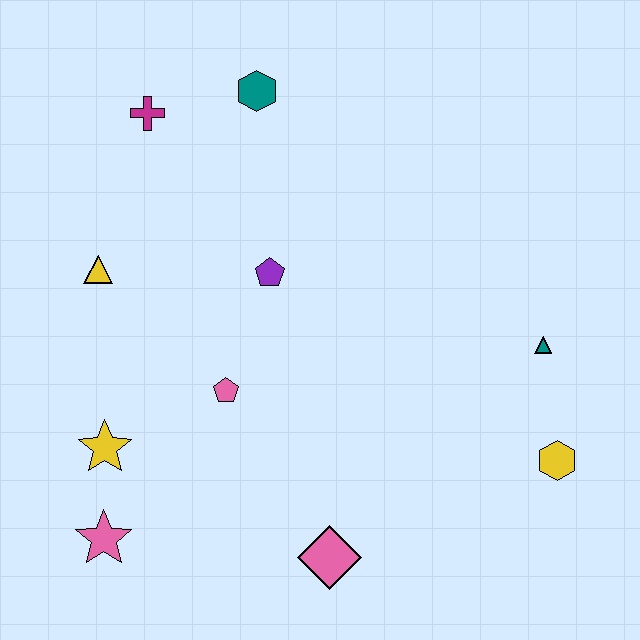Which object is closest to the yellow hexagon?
The teal triangle is closest to the yellow hexagon.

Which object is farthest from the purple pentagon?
The yellow hexagon is farthest from the purple pentagon.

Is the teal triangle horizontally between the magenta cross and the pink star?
No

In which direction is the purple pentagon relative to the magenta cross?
The purple pentagon is below the magenta cross.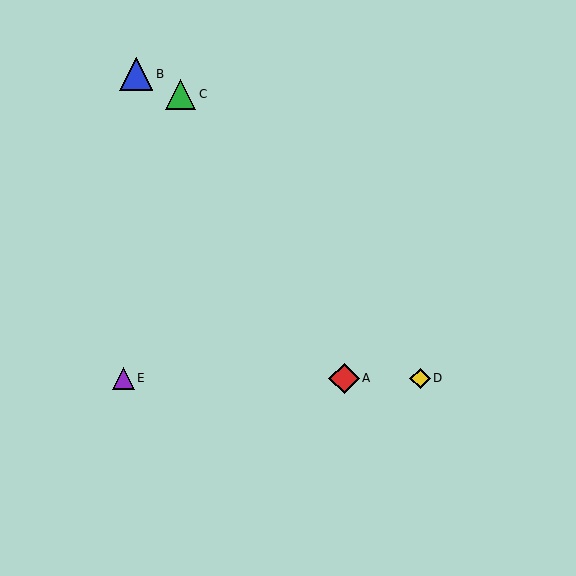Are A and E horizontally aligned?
Yes, both are at y≈378.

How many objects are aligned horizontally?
3 objects (A, D, E) are aligned horizontally.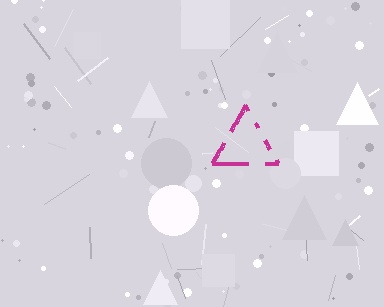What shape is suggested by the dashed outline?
The dashed outline suggests a triangle.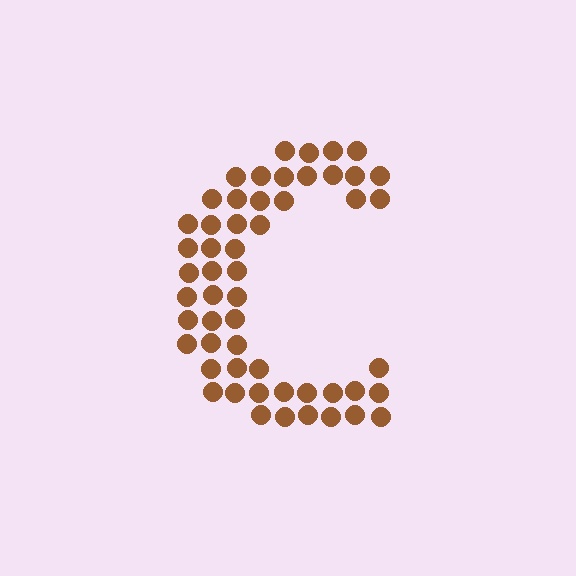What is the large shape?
The large shape is the letter C.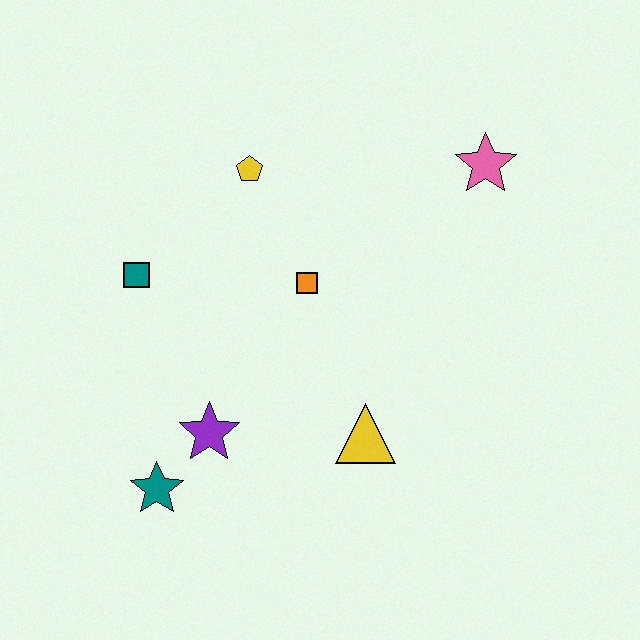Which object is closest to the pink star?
The orange square is closest to the pink star.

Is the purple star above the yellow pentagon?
No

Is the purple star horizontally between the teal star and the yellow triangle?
Yes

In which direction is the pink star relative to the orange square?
The pink star is to the right of the orange square.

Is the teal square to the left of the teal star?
Yes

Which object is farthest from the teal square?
The pink star is farthest from the teal square.